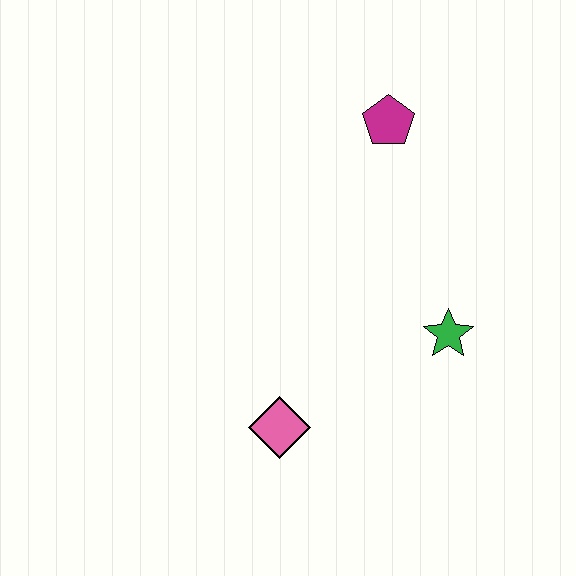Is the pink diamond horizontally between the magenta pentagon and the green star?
No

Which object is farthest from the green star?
The magenta pentagon is farthest from the green star.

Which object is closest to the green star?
The pink diamond is closest to the green star.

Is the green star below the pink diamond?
No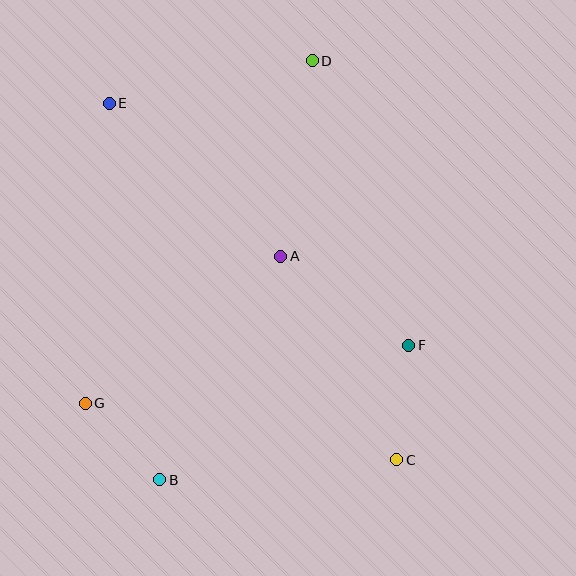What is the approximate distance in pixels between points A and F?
The distance between A and F is approximately 156 pixels.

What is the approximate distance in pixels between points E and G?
The distance between E and G is approximately 301 pixels.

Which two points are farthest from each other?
Points C and E are farthest from each other.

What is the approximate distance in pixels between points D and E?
The distance between D and E is approximately 208 pixels.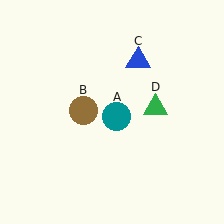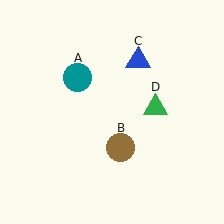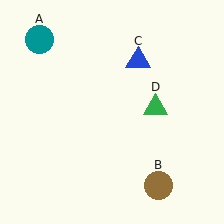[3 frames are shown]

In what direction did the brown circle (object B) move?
The brown circle (object B) moved down and to the right.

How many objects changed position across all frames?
2 objects changed position: teal circle (object A), brown circle (object B).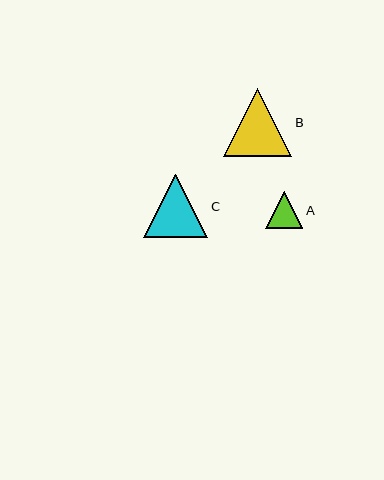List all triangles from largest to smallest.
From largest to smallest: B, C, A.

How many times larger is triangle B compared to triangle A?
Triangle B is approximately 1.8 times the size of triangle A.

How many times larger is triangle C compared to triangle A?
Triangle C is approximately 1.7 times the size of triangle A.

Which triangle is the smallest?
Triangle A is the smallest with a size of approximately 37 pixels.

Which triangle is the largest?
Triangle B is the largest with a size of approximately 68 pixels.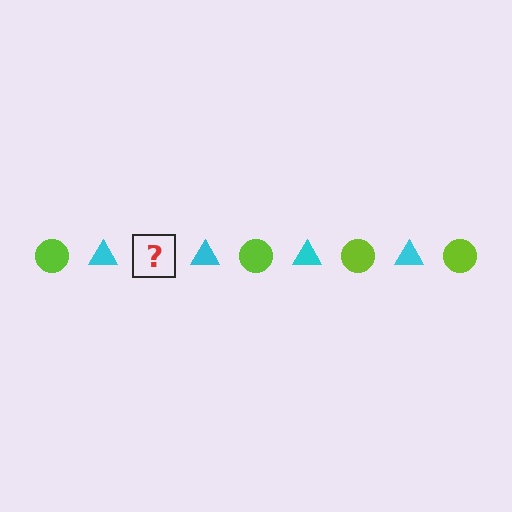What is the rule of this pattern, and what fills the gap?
The rule is that the pattern alternates between lime circle and cyan triangle. The gap should be filled with a lime circle.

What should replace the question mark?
The question mark should be replaced with a lime circle.